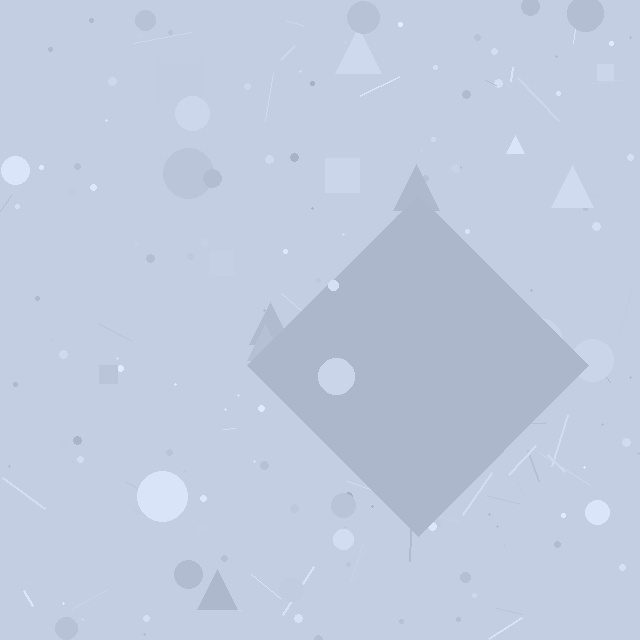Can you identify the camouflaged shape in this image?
The camouflaged shape is a diamond.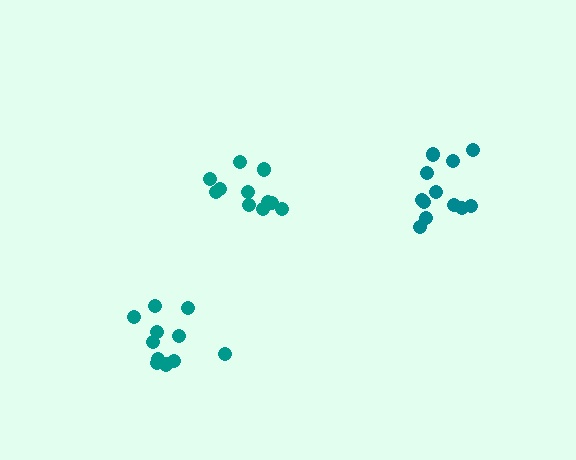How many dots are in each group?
Group 1: 12 dots, Group 2: 11 dots, Group 3: 11 dots (34 total).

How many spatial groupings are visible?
There are 3 spatial groupings.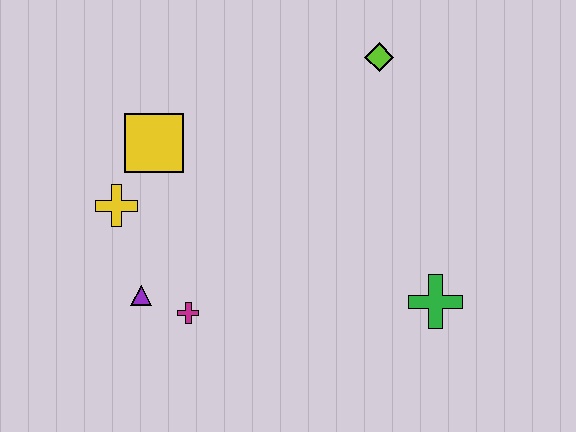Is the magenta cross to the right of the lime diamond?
No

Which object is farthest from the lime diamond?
The purple triangle is farthest from the lime diamond.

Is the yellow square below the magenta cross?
No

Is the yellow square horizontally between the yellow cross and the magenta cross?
Yes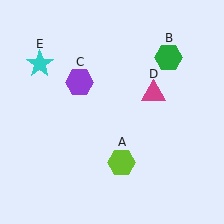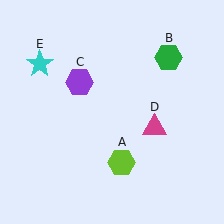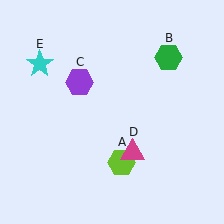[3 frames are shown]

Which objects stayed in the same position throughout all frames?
Lime hexagon (object A) and green hexagon (object B) and purple hexagon (object C) and cyan star (object E) remained stationary.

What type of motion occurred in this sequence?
The magenta triangle (object D) rotated clockwise around the center of the scene.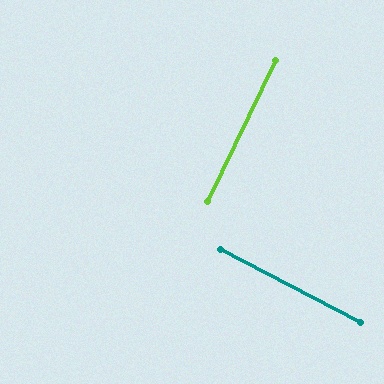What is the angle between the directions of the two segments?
Approximately 88 degrees.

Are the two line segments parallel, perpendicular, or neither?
Perpendicular — they meet at approximately 88°.